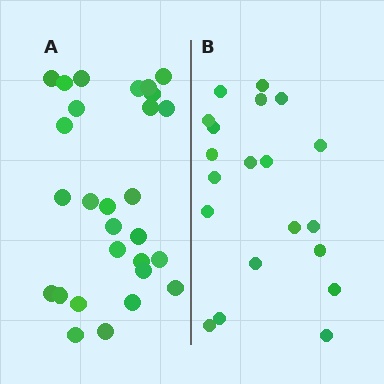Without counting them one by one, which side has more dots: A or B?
Region A (the left region) has more dots.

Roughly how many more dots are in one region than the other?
Region A has roughly 8 or so more dots than region B.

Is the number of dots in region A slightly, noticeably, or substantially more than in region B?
Region A has noticeably more, but not dramatically so. The ratio is roughly 1.4 to 1.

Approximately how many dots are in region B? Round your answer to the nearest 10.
About 20 dots.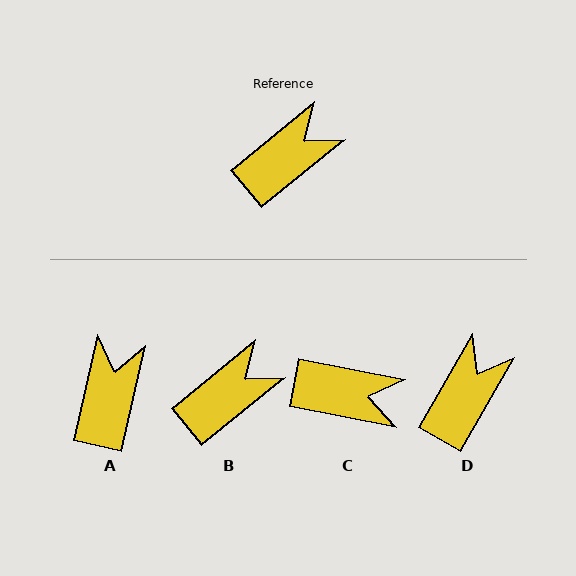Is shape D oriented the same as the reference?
No, it is off by about 21 degrees.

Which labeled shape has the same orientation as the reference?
B.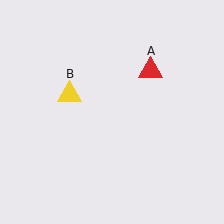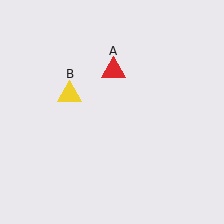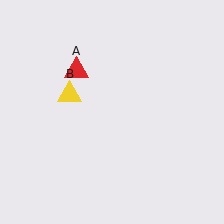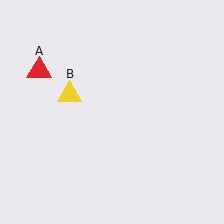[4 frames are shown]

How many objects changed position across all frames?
1 object changed position: red triangle (object A).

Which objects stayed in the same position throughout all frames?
Yellow triangle (object B) remained stationary.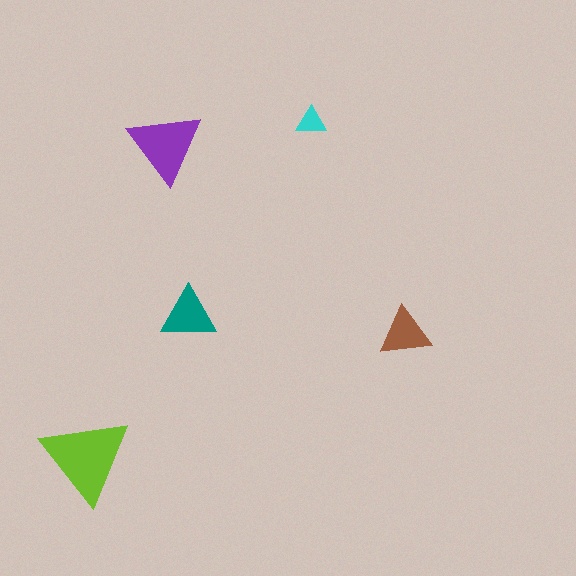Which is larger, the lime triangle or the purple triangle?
The lime one.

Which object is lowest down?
The lime triangle is bottommost.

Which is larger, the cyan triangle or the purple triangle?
The purple one.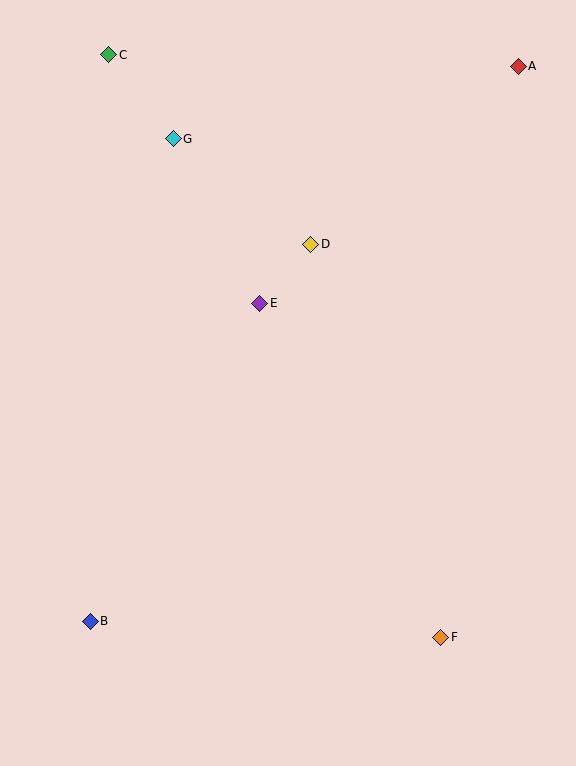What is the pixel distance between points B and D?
The distance between B and D is 437 pixels.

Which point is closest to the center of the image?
Point E at (260, 303) is closest to the center.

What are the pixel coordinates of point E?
Point E is at (260, 303).